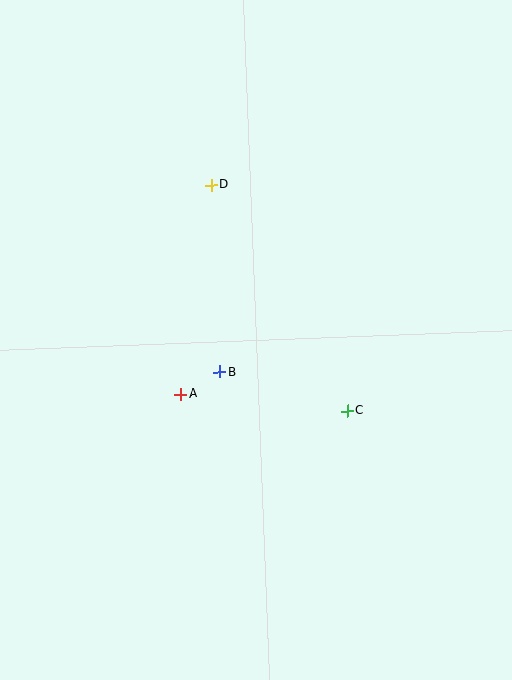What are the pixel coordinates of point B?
Point B is at (220, 372).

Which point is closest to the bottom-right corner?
Point C is closest to the bottom-right corner.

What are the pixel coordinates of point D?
Point D is at (211, 185).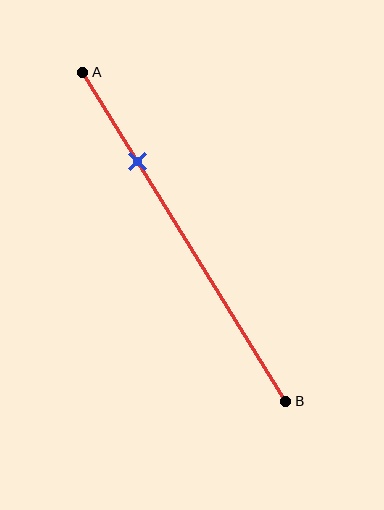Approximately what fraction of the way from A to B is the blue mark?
The blue mark is approximately 25% of the way from A to B.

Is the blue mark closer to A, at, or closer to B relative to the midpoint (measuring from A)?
The blue mark is closer to point A than the midpoint of segment AB.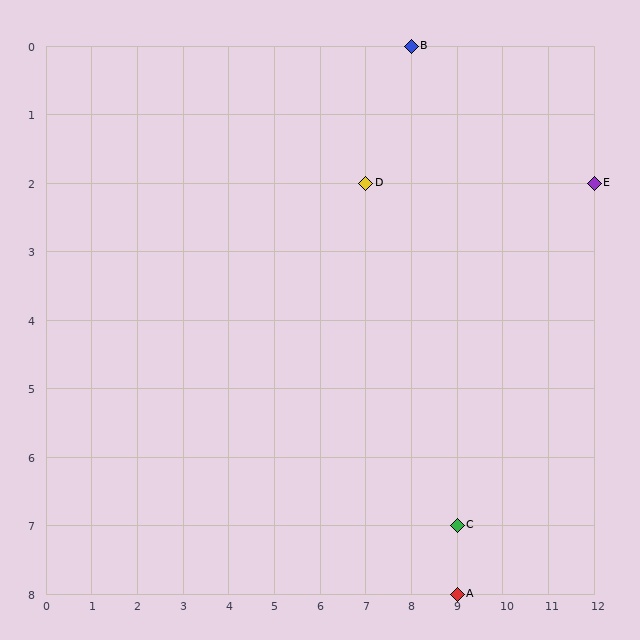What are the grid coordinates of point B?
Point B is at grid coordinates (8, 0).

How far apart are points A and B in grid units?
Points A and B are 1 column and 8 rows apart (about 8.1 grid units diagonally).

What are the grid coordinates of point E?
Point E is at grid coordinates (12, 2).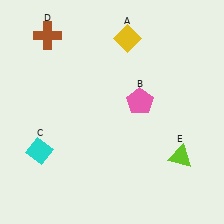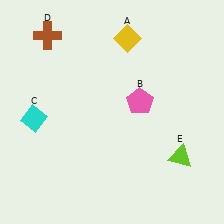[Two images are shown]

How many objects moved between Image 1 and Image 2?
1 object moved between the two images.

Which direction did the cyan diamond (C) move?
The cyan diamond (C) moved up.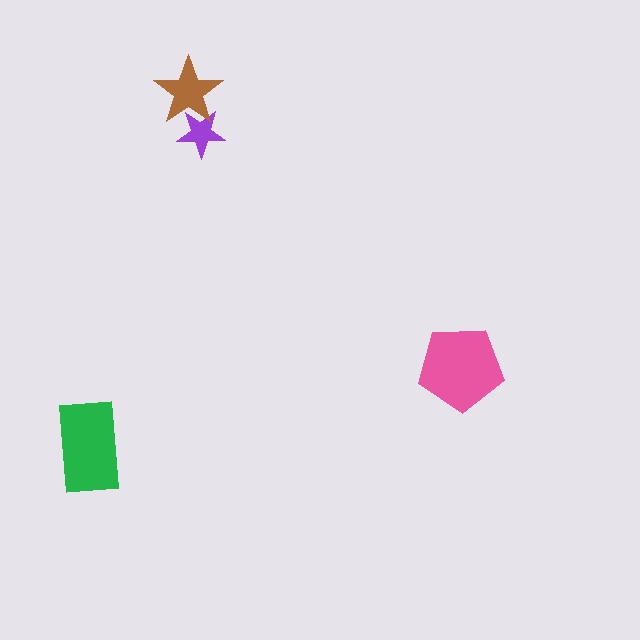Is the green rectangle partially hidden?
No, no other shape covers it.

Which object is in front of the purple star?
The brown star is in front of the purple star.